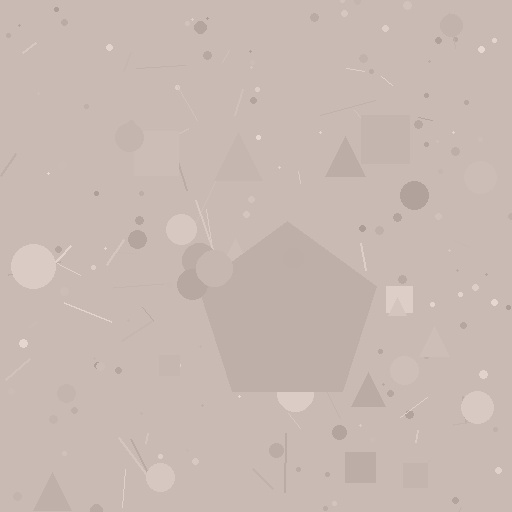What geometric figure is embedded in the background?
A pentagon is embedded in the background.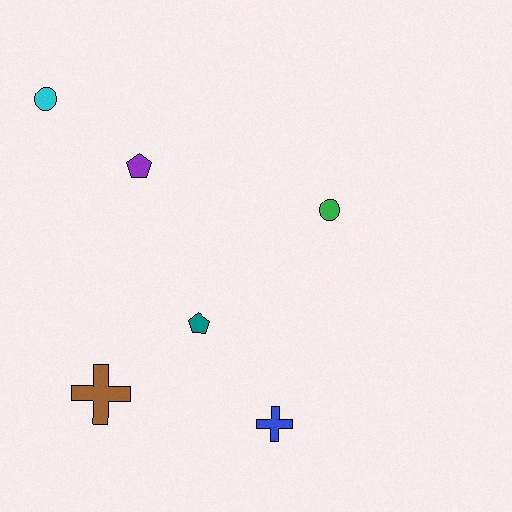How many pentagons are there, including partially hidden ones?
There are 2 pentagons.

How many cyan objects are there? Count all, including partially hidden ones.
There is 1 cyan object.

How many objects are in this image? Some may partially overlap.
There are 6 objects.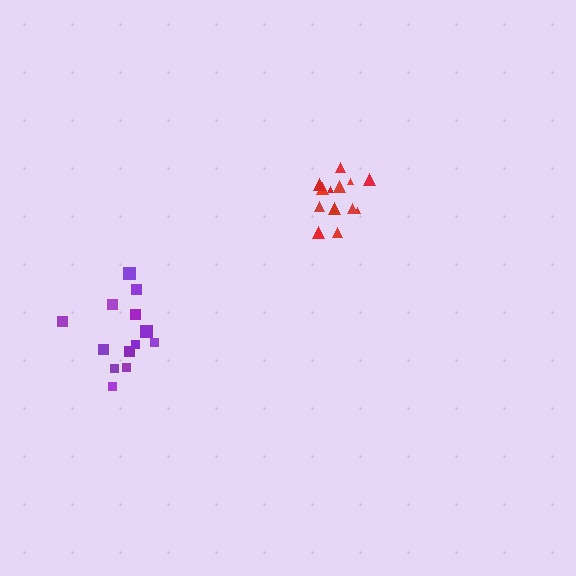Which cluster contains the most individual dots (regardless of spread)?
Red (13).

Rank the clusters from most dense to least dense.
red, purple.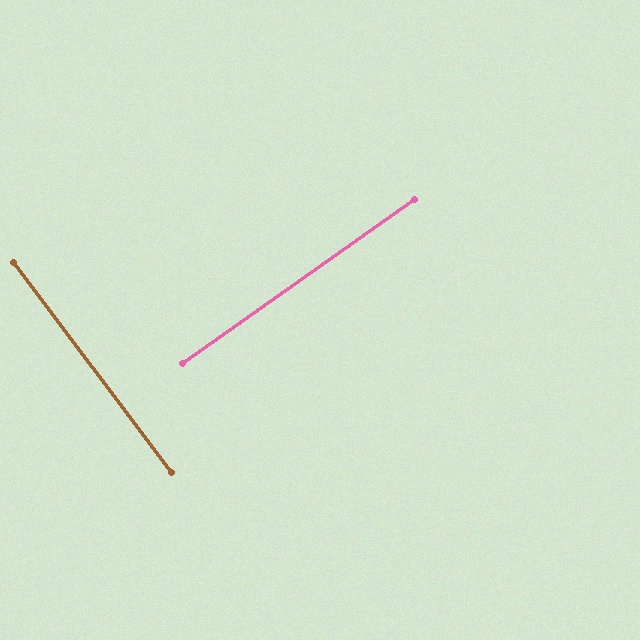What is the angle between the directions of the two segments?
Approximately 88 degrees.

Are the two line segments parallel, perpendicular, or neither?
Perpendicular — they meet at approximately 88°.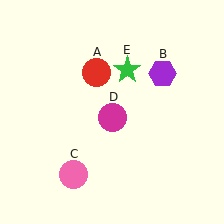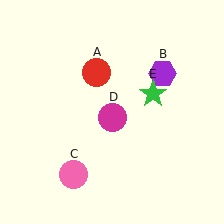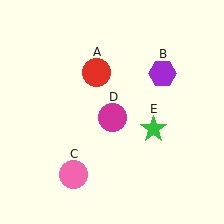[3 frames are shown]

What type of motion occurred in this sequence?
The green star (object E) rotated clockwise around the center of the scene.